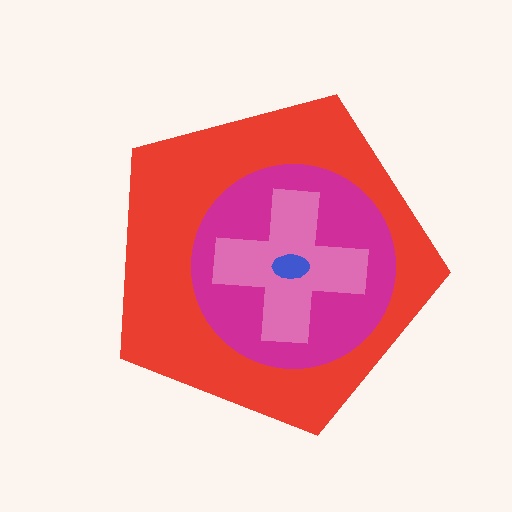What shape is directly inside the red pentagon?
The magenta circle.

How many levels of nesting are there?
4.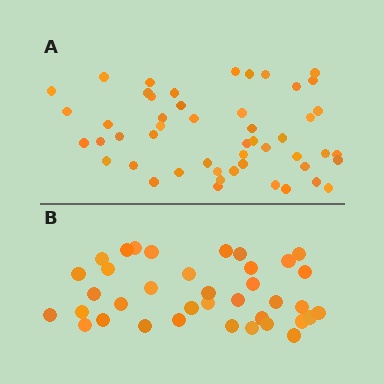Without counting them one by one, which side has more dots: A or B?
Region A (the top region) has more dots.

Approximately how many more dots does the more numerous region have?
Region A has approximately 15 more dots than region B.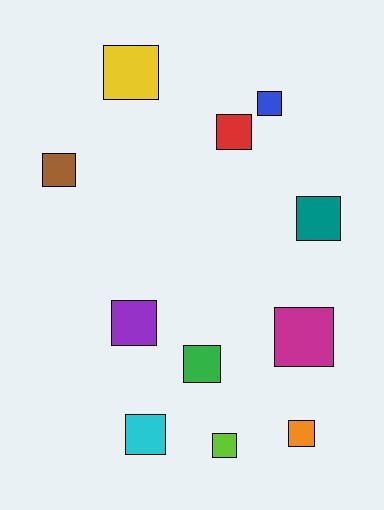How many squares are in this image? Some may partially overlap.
There are 11 squares.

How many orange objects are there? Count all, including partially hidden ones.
There is 1 orange object.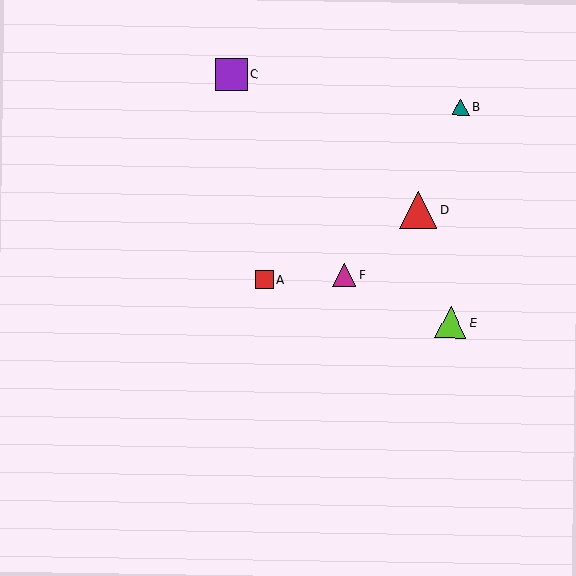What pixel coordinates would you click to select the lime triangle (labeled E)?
Click at (451, 322) to select the lime triangle E.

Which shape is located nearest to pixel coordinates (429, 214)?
The red triangle (labeled D) at (418, 210) is nearest to that location.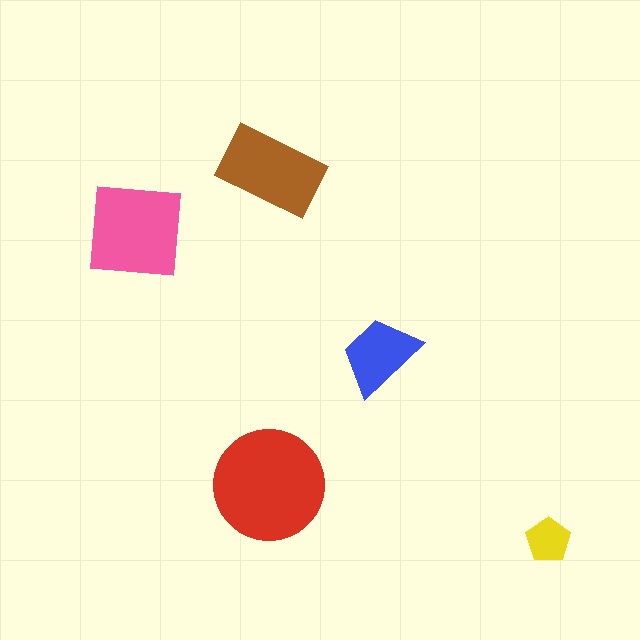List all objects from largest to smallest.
The red circle, the pink square, the brown rectangle, the blue trapezoid, the yellow pentagon.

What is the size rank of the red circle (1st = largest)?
1st.